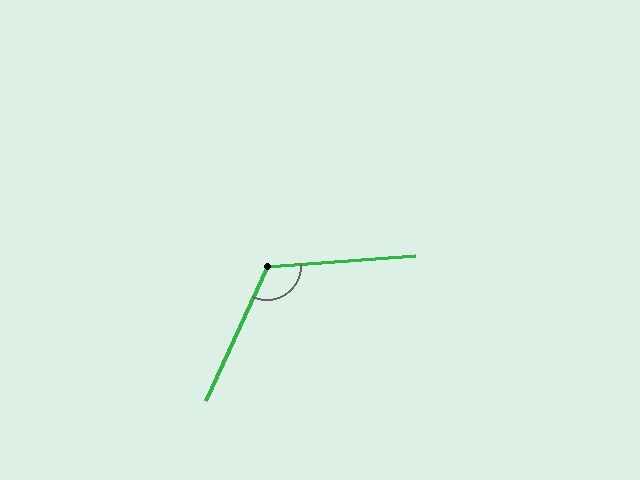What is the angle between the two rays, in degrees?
Approximately 119 degrees.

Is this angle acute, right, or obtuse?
It is obtuse.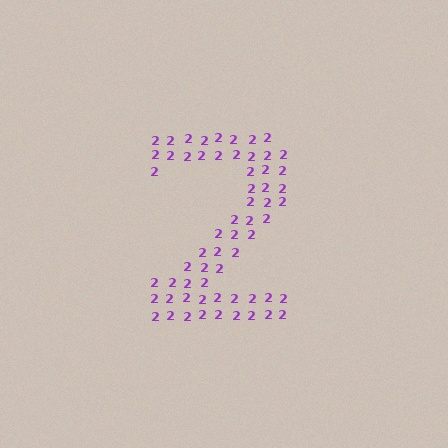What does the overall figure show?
The overall figure shows the digit 2.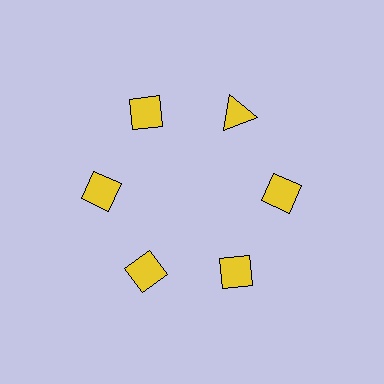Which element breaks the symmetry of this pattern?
The yellow triangle at roughly the 1 o'clock position breaks the symmetry. All other shapes are yellow diamonds.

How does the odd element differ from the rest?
It has a different shape: triangle instead of diamond.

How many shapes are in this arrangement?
There are 6 shapes arranged in a ring pattern.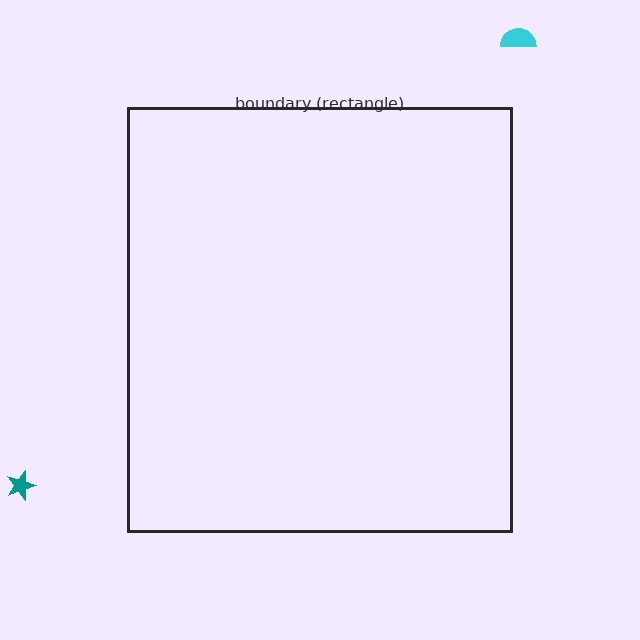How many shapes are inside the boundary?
0 inside, 2 outside.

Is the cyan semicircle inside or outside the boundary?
Outside.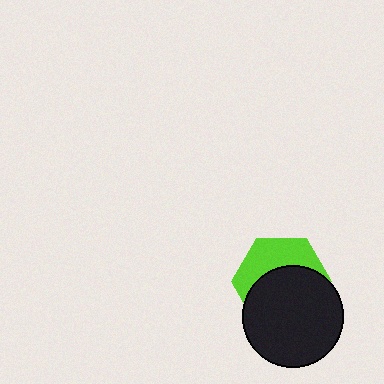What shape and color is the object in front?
The object in front is a black circle.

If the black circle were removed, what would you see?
You would see the complete lime hexagon.